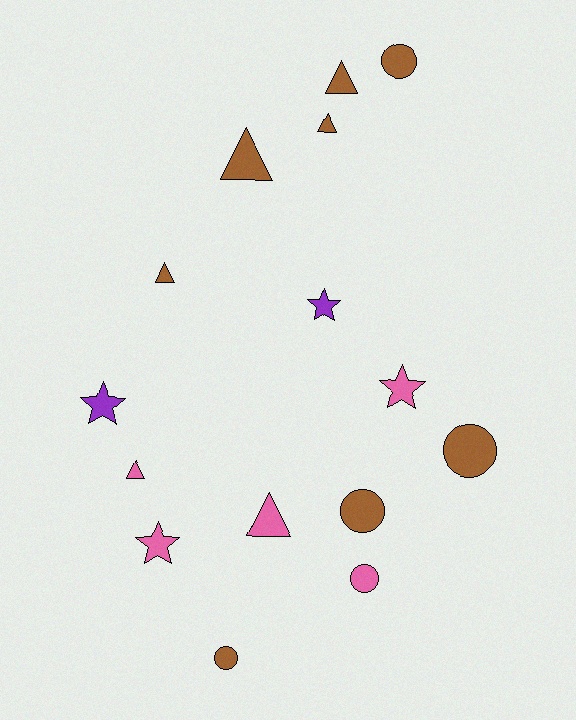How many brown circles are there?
There are 4 brown circles.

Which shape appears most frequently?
Triangle, with 6 objects.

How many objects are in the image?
There are 15 objects.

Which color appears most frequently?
Brown, with 8 objects.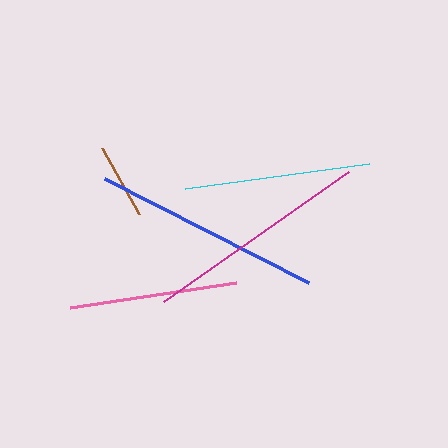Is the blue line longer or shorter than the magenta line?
The blue line is longer than the magenta line.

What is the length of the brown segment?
The brown segment is approximately 76 pixels long.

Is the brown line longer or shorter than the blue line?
The blue line is longer than the brown line.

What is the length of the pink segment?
The pink segment is approximately 168 pixels long.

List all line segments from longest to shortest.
From longest to shortest: blue, magenta, cyan, pink, brown.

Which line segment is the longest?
The blue line is the longest at approximately 229 pixels.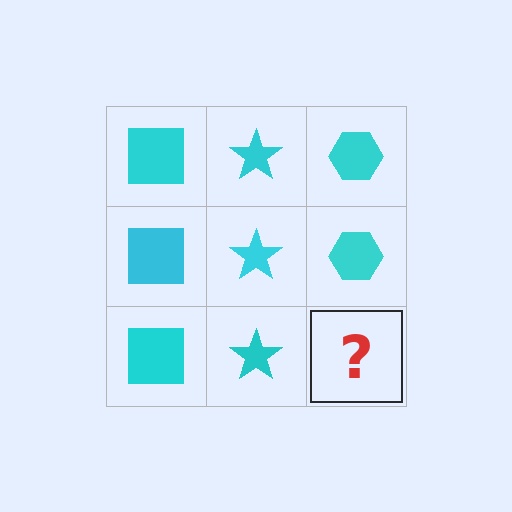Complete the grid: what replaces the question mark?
The question mark should be replaced with a cyan hexagon.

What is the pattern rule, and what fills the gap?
The rule is that each column has a consistent shape. The gap should be filled with a cyan hexagon.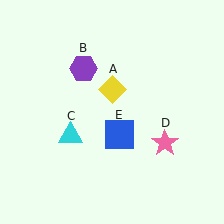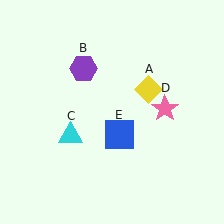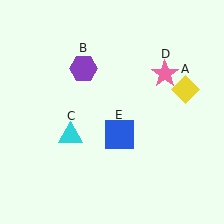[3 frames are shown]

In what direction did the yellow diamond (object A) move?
The yellow diamond (object A) moved right.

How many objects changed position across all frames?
2 objects changed position: yellow diamond (object A), pink star (object D).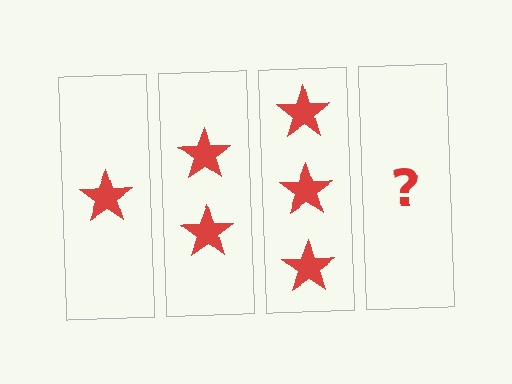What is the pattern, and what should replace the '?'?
The pattern is that each step adds one more star. The '?' should be 4 stars.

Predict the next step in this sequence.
The next step is 4 stars.